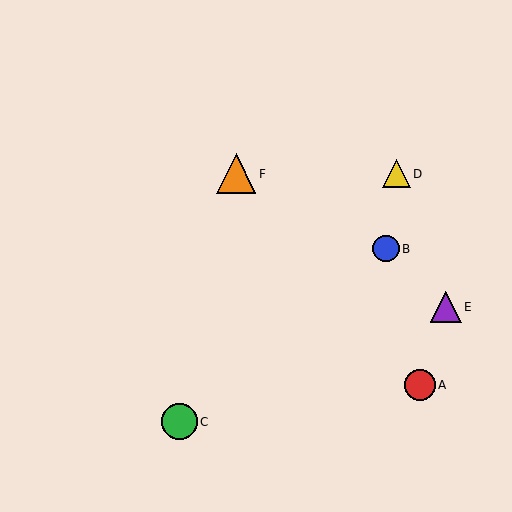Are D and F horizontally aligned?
Yes, both are at y≈174.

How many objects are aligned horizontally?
2 objects (D, F) are aligned horizontally.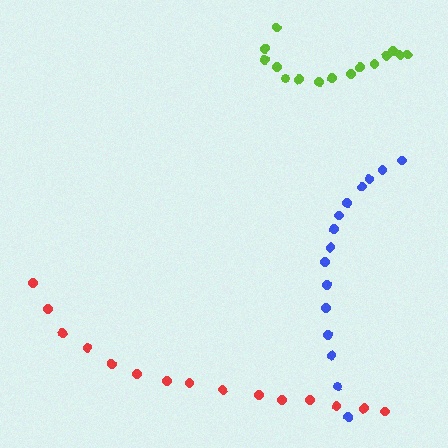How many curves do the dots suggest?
There are 3 distinct paths.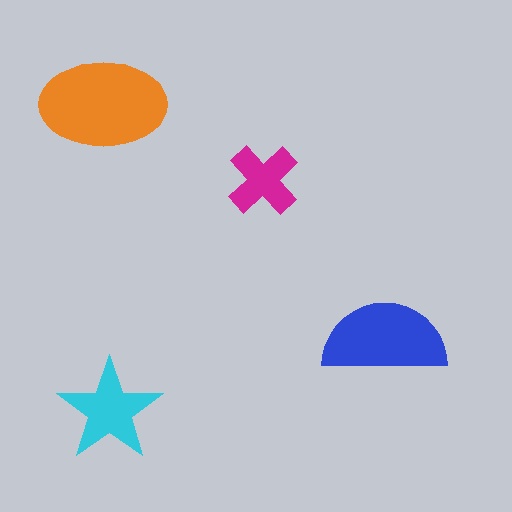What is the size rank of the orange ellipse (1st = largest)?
1st.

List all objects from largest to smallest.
The orange ellipse, the blue semicircle, the cyan star, the magenta cross.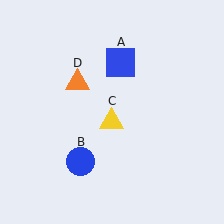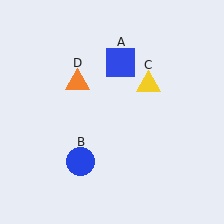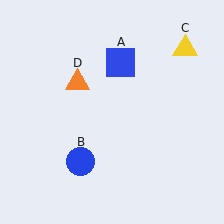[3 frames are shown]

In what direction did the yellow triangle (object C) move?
The yellow triangle (object C) moved up and to the right.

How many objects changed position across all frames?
1 object changed position: yellow triangle (object C).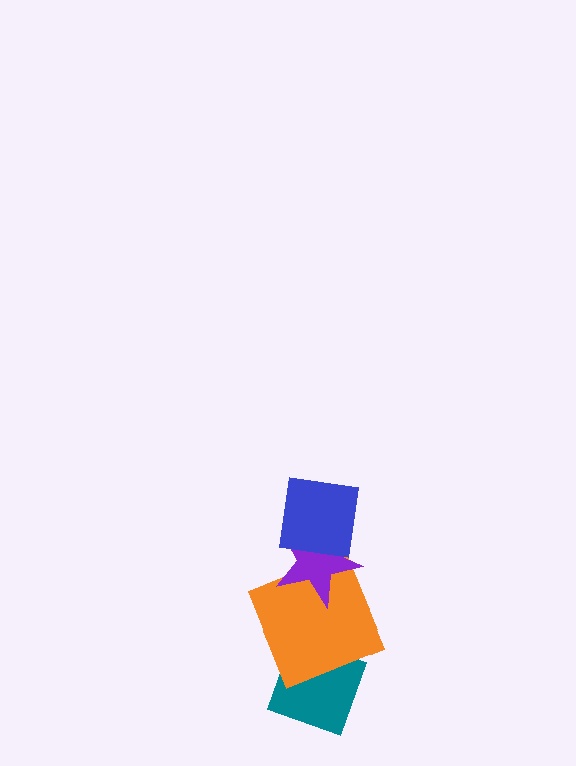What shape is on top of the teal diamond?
The orange square is on top of the teal diamond.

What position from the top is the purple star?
The purple star is 2nd from the top.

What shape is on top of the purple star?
The blue square is on top of the purple star.